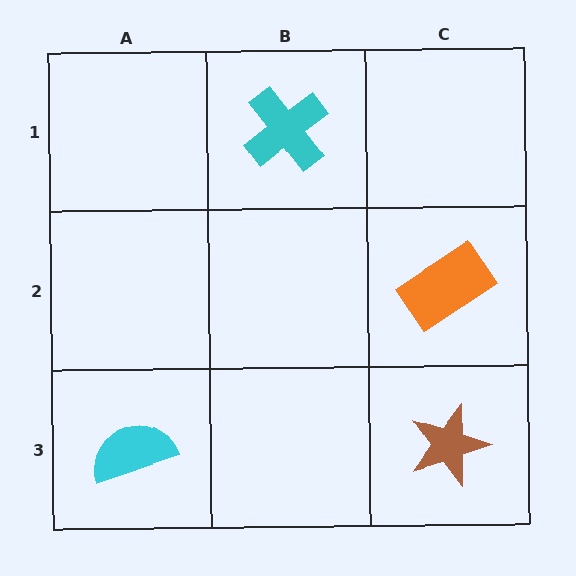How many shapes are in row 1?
1 shape.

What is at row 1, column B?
A cyan cross.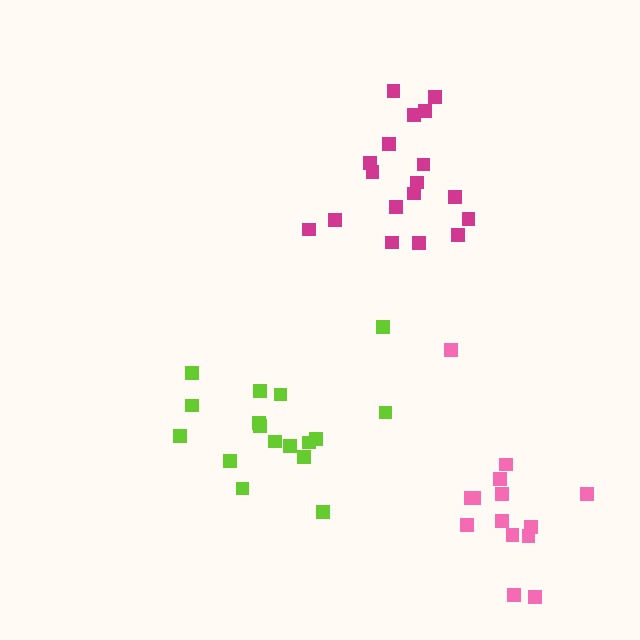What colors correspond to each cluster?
The clusters are colored: magenta, pink, lime.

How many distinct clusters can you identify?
There are 3 distinct clusters.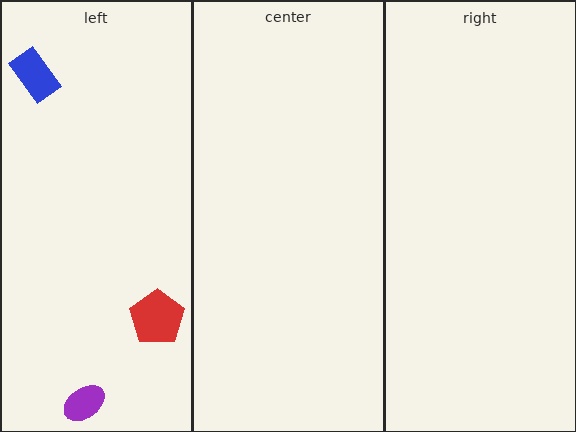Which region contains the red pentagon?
The left region.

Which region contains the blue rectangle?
The left region.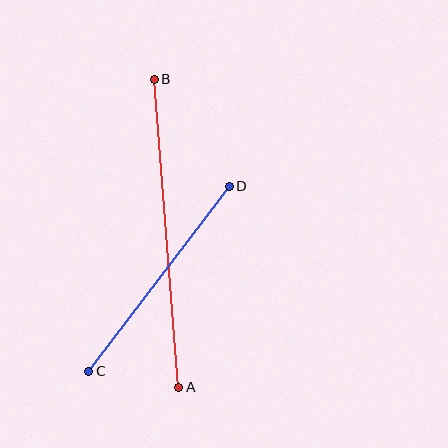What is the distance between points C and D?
The distance is approximately 232 pixels.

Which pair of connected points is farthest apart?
Points A and B are farthest apart.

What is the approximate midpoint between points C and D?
The midpoint is at approximately (159, 279) pixels.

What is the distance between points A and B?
The distance is approximately 309 pixels.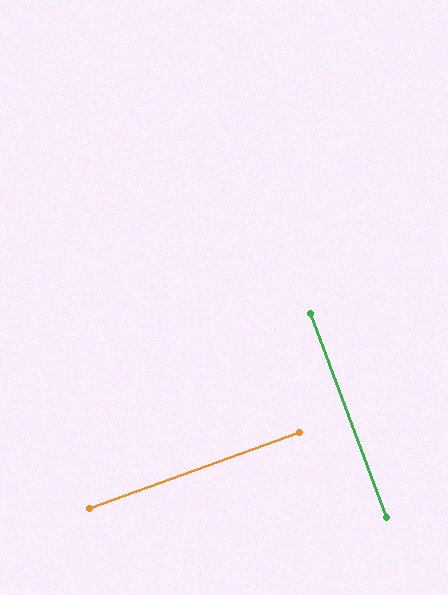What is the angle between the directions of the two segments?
Approximately 89 degrees.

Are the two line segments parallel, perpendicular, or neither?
Perpendicular — they meet at approximately 89°.